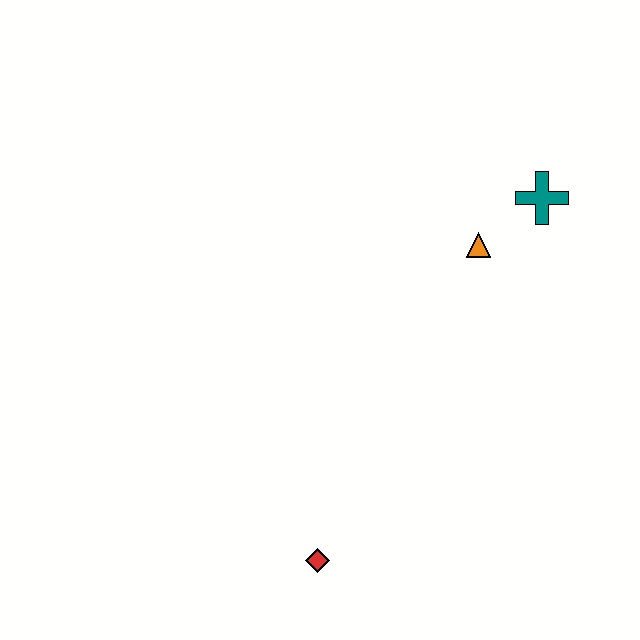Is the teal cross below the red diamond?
No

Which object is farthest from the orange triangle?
The red diamond is farthest from the orange triangle.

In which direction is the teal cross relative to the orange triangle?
The teal cross is to the right of the orange triangle.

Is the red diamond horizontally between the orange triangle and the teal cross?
No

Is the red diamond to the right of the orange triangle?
No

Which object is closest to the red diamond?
The orange triangle is closest to the red diamond.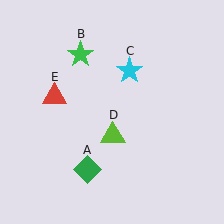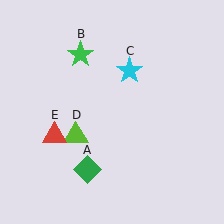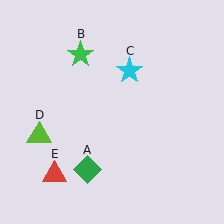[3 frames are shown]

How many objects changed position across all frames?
2 objects changed position: lime triangle (object D), red triangle (object E).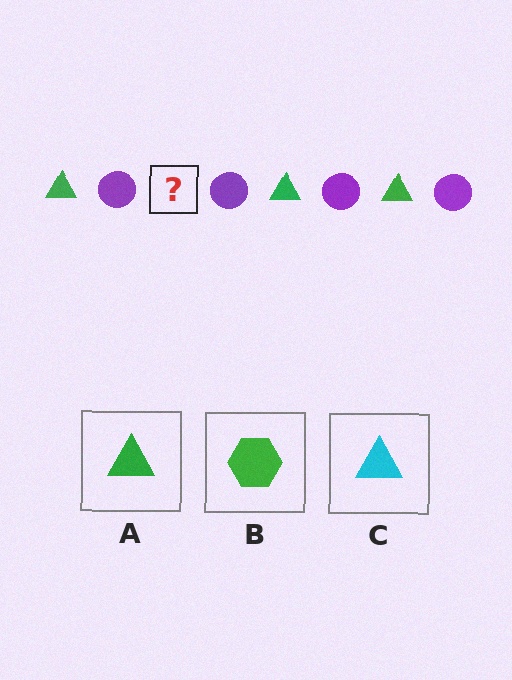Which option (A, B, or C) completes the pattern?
A.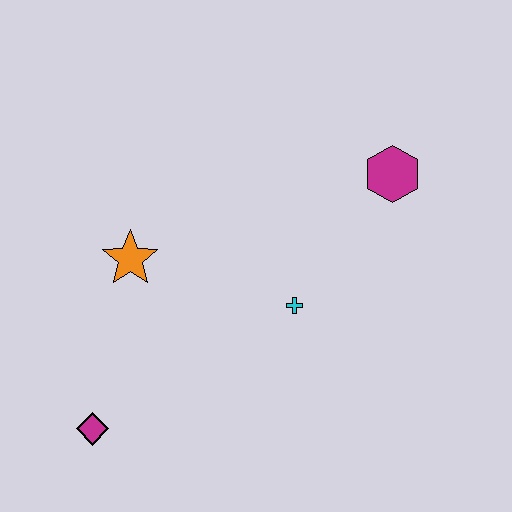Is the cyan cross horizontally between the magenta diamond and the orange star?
No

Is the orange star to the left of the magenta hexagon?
Yes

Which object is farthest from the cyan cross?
The magenta diamond is farthest from the cyan cross.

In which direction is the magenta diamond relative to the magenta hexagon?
The magenta diamond is to the left of the magenta hexagon.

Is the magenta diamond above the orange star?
No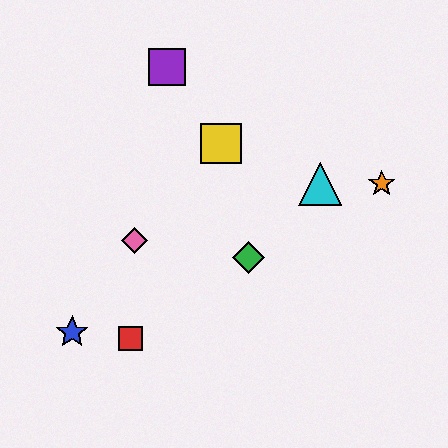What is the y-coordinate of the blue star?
The blue star is at y≈332.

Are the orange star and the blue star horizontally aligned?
No, the orange star is at y≈184 and the blue star is at y≈332.